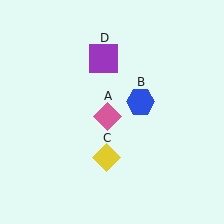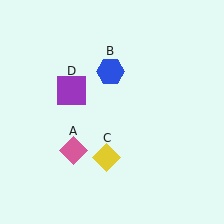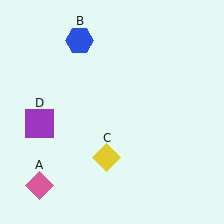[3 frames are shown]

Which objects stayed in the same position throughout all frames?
Yellow diamond (object C) remained stationary.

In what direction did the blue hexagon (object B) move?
The blue hexagon (object B) moved up and to the left.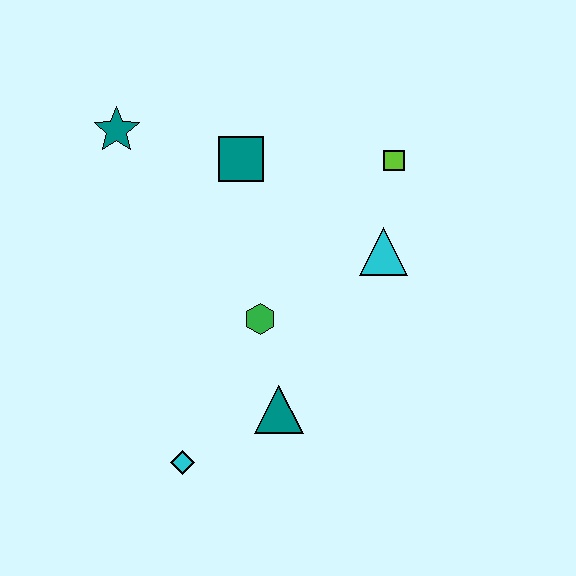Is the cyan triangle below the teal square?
Yes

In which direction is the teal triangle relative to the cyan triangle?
The teal triangle is below the cyan triangle.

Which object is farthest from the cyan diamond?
The lime square is farthest from the cyan diamond.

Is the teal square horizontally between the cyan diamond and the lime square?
Yes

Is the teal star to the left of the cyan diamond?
Yes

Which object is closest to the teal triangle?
The green hexagon is closest to the teal triangle.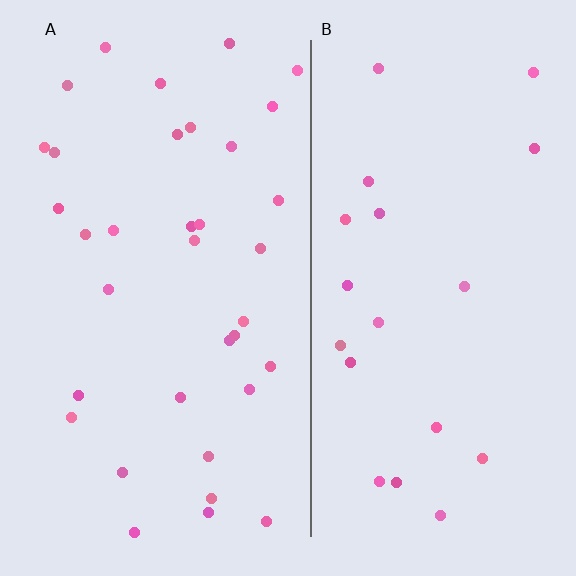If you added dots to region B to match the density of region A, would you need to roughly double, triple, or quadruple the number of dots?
Approximately double.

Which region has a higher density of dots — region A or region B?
A (the left).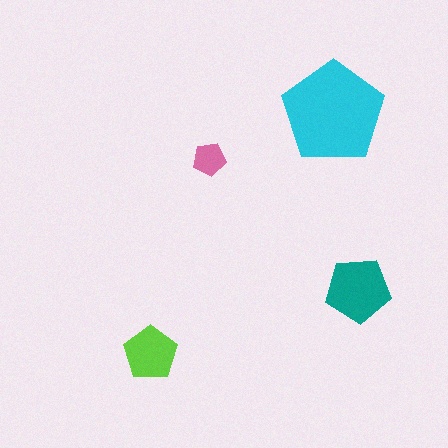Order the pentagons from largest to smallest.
the cyan one, the teal one, the lime one, the pink one.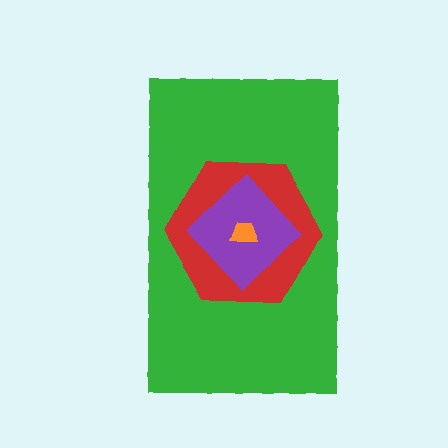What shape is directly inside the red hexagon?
The purple diamond.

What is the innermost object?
The orange trapezoid.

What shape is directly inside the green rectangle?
The red hexagon.